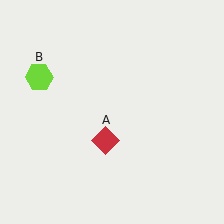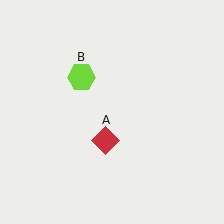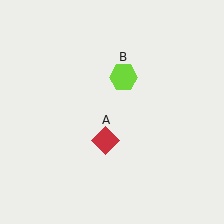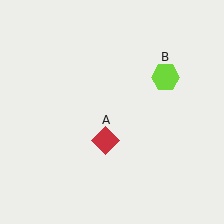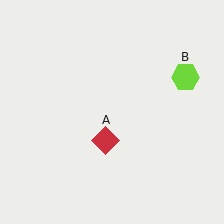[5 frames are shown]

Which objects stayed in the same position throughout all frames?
Red diamond (object A) remained stationary.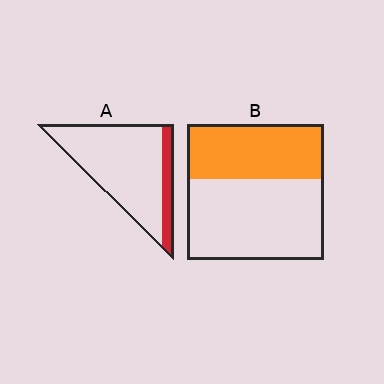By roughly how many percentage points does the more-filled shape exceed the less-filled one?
By roughly 25 percentage points (B over A).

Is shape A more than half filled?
No.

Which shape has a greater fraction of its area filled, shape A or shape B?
Shape B.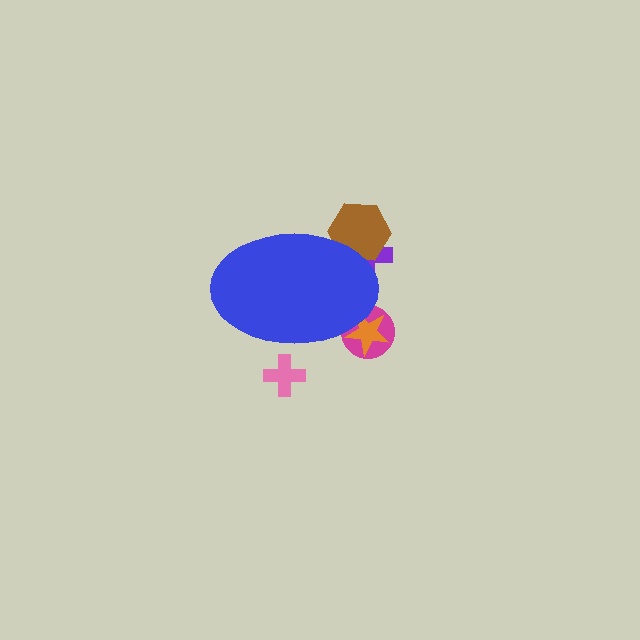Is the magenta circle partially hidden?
Yes, the magenta circle is partially hidden behind the blue ellipse.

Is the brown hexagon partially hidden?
Yes, the brown hexagon is partially hidden behind the blue ellipse.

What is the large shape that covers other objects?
A blue ellipse.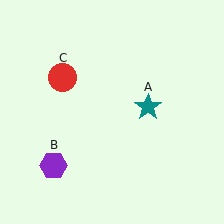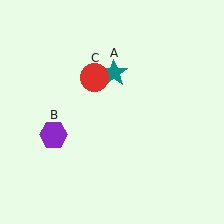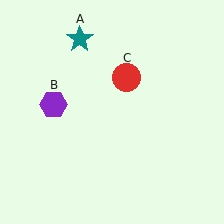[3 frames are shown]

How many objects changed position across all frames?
3 objects changed position: teal star (object A), purple hexagon (object B), red circle (object C).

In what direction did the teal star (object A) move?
The teal star (object A) moved up and to the left.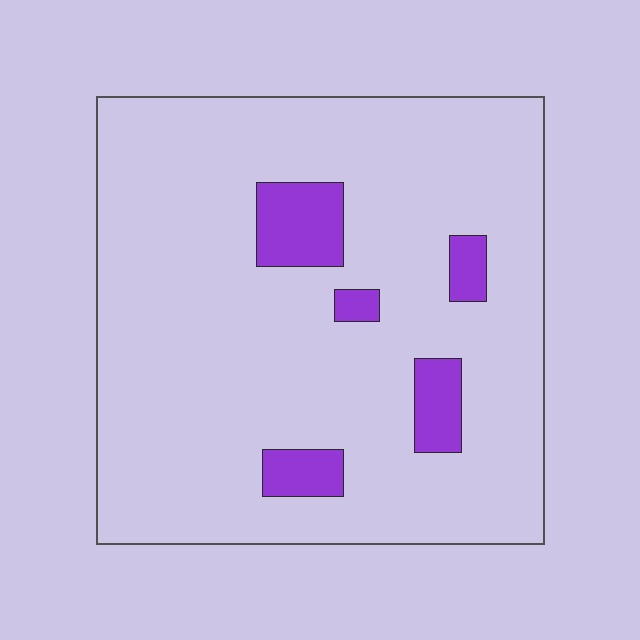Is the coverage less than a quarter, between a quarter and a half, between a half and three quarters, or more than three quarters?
Less than a quarter.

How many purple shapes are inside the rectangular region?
5.